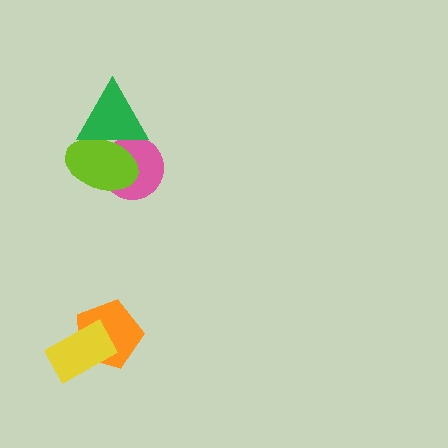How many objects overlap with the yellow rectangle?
1 object overlaps with the yellow rectangle.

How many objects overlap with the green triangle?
2 objects overlap with the green triangle.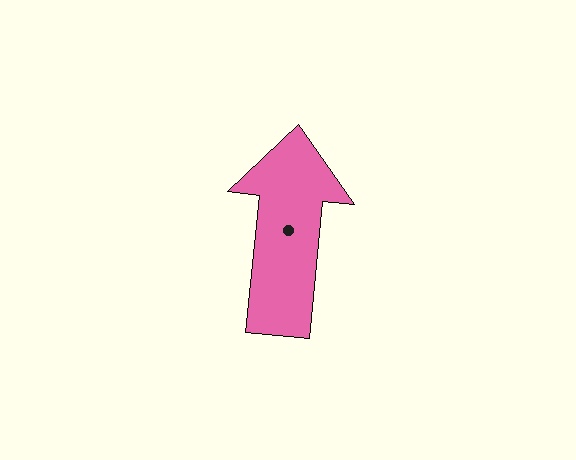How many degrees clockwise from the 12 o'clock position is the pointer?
Approximately 6 degrees.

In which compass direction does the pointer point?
North.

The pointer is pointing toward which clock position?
Roughly 12 o'clock.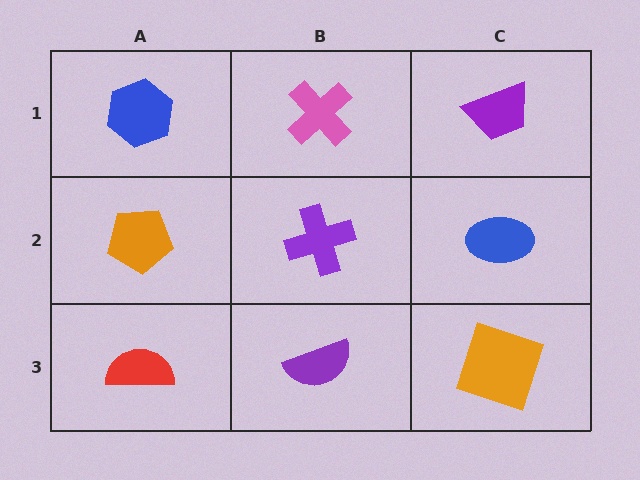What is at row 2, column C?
A blue ellipse.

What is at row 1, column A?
A blue hexagon.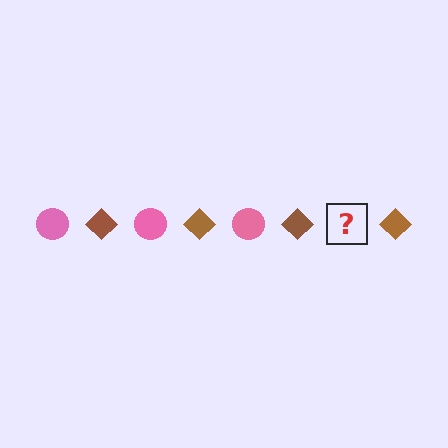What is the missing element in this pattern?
The missing element is a pink circle.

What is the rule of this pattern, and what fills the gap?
The rule is that the pattern alternates between pink circle and brown diamond. The gap should be filled with a pink circle.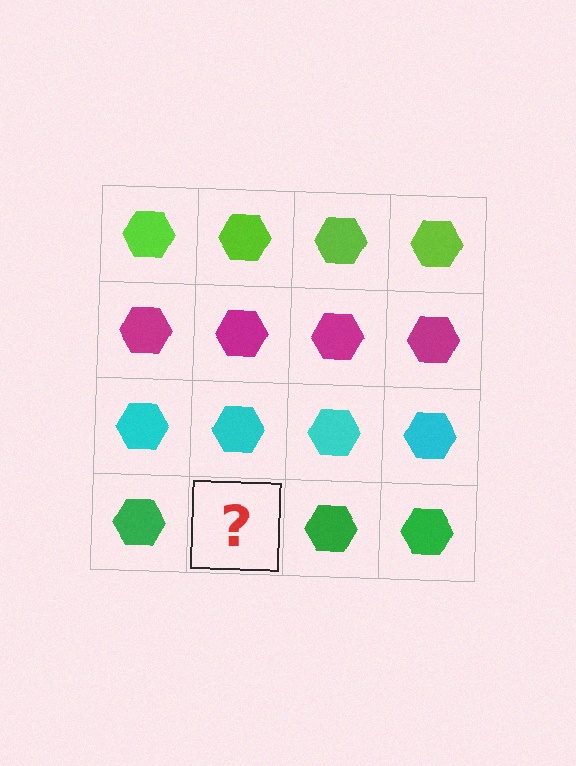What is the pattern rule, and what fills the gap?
The rule is that each row has a consistent color. The gap should be filled with a green hexagon.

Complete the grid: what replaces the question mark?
The question mark should be replaced with a green hexagon.